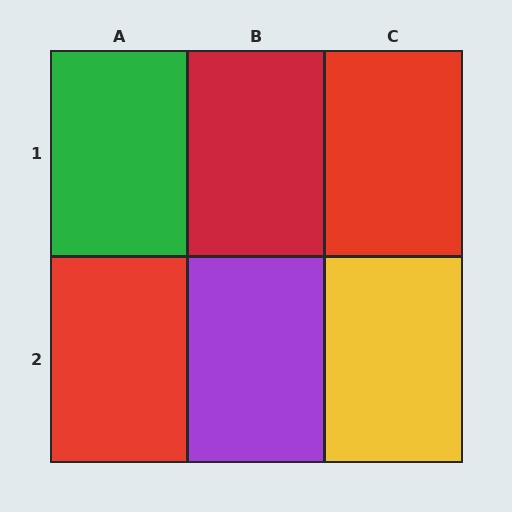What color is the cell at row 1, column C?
Red.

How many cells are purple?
1 cell is purple.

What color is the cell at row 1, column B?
Red.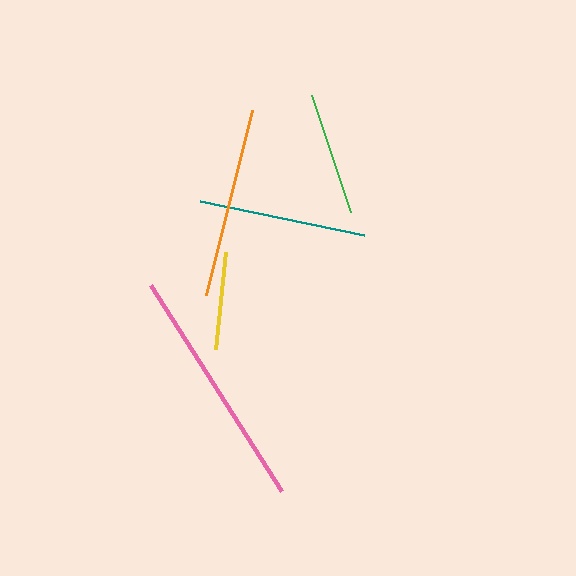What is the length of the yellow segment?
The yellow segment is approximately 97 pixels long.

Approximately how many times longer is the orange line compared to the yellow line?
The orange line is approximately 2.0 times the length of the yellow line.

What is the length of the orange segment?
The orange segment is approximately 191 pixels long.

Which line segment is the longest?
The pink line is the longest at approximately 244 pixels.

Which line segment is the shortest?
The yellow line is the shortest at approximately 97 pixels.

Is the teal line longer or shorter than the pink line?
The pink line is longer than the teal line.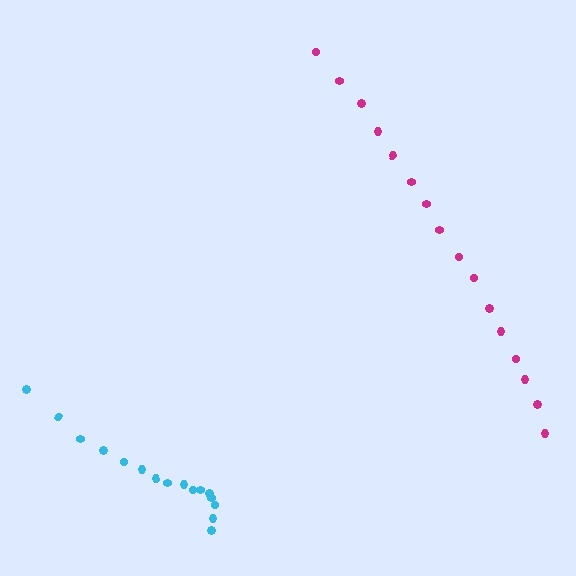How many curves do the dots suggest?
There are 2 distinct paths.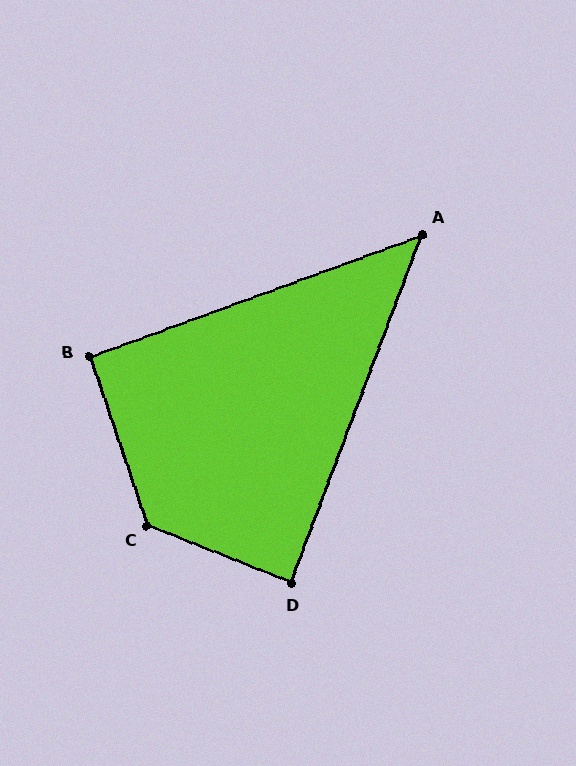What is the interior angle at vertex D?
Approximately 89 degrees (approximately right).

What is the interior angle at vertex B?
Approximately 91 degrees (approximately right).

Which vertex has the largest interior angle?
C, at approximately 131 degrees.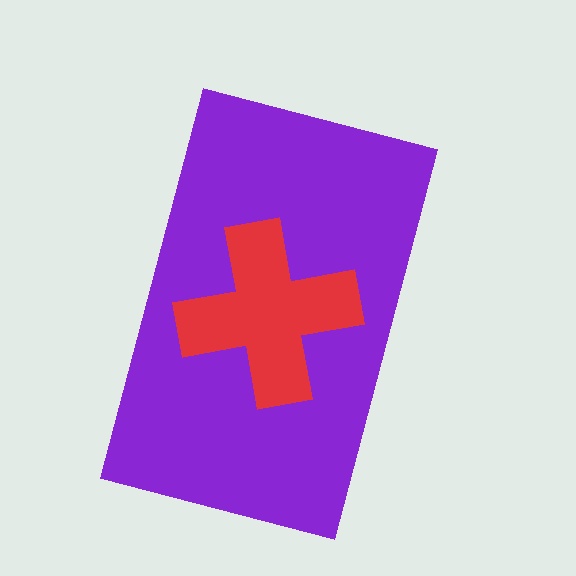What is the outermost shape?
The purple rectangle.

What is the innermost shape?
The red cross.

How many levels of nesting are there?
2.